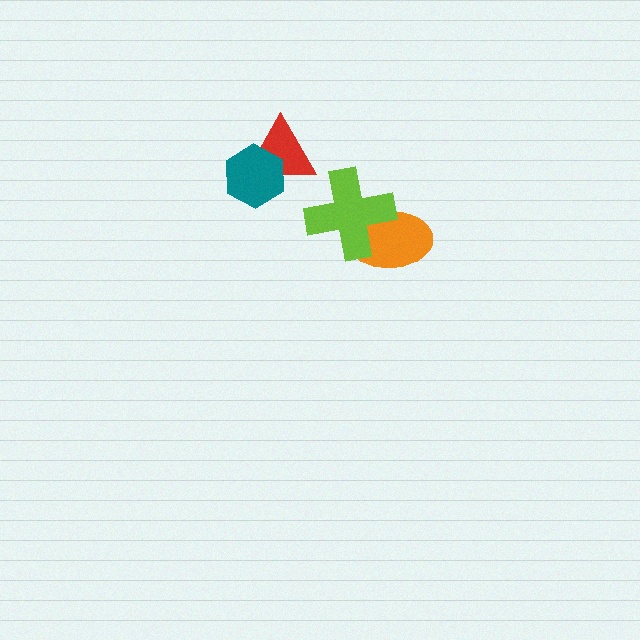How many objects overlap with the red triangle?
1 object overlaps with the red triangle.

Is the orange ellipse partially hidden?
Yes, it is partially covered by another shape.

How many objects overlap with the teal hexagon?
1 object overlaps with the teal hexagon.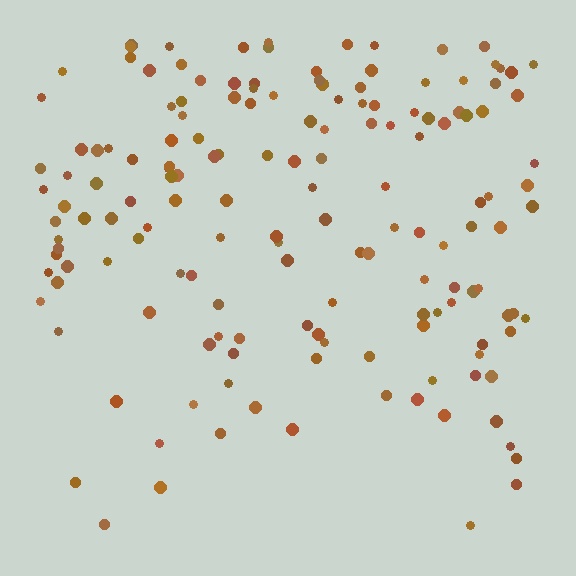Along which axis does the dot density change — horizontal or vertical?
Vertical.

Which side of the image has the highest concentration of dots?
The top.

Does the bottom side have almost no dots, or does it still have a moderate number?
Still a moderate number, just noticeably fewer than the top.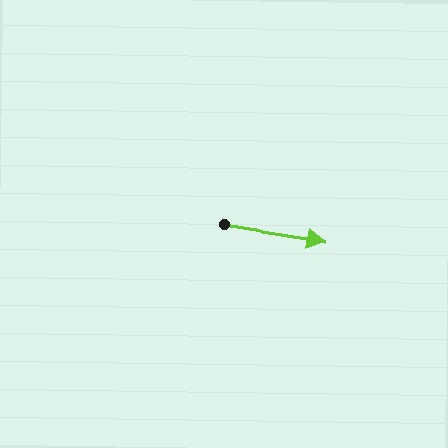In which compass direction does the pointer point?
East.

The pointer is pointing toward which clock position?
Roughly 3 o'clock.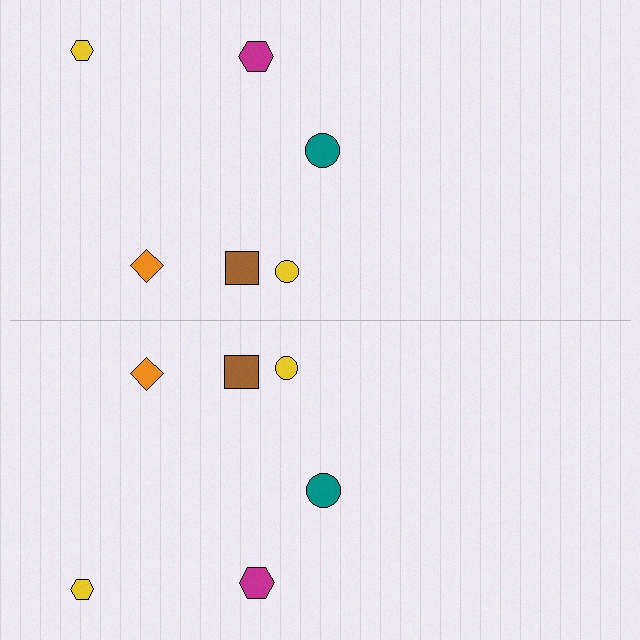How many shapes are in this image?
There are 12 shapes in this image.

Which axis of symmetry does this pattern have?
The pattern has a horizontal axis of symmetry running through the center of the image.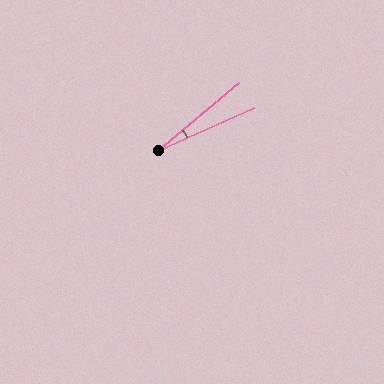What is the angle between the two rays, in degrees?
Approximately 16 degrees.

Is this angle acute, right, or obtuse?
It is acute.